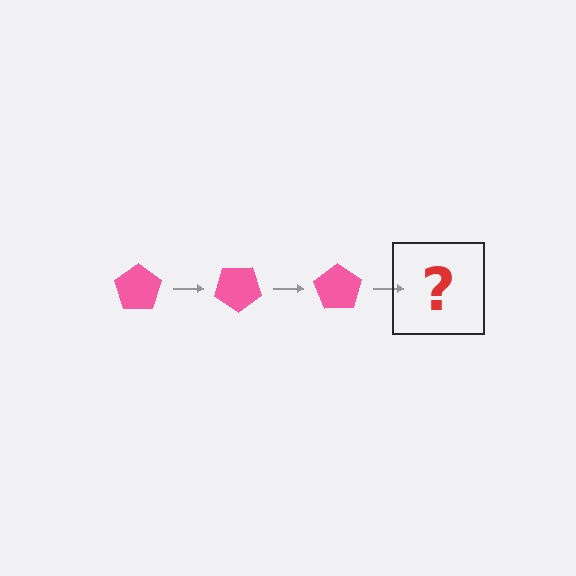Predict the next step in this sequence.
The next step is a pink pentagon rotated 105 degrees.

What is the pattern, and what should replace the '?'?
The pattern is that the pentagon rotates 35 degrees each step. The '?' should be a pink pentagon rotated 105 degrees.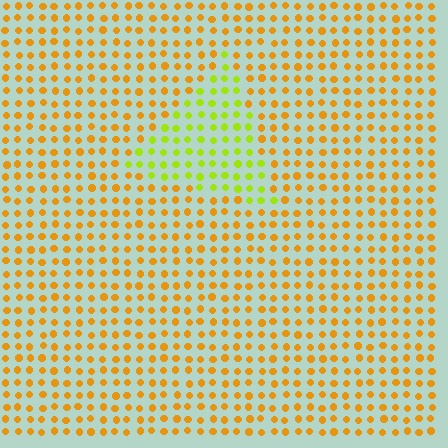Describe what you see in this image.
The image is filled with small orange elements in a uniform arrangement. A triangle-shaped region is visible where the elements are tinted to a slightly different hue, forming a subtle color boundary.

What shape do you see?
I see a triangle.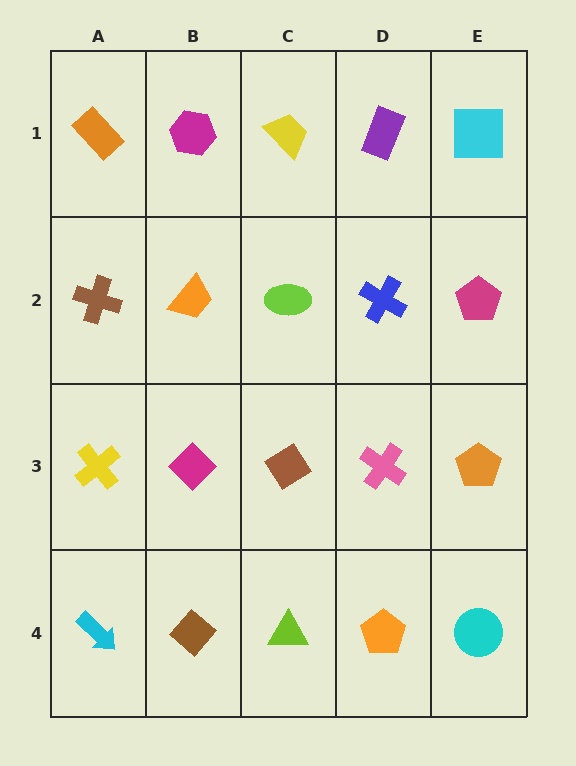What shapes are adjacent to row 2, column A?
An orange rectangle (row 1, column A), a yellow cross (row 3, column A), an orange trapezoid (row 2, column B).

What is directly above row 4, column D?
A pink cross.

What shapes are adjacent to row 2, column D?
A purple rectangle (row 1, column D), a pink cross (row 3, column D), a lime ellipse (row 2, column C), a magenta pentagon (row 2, column E).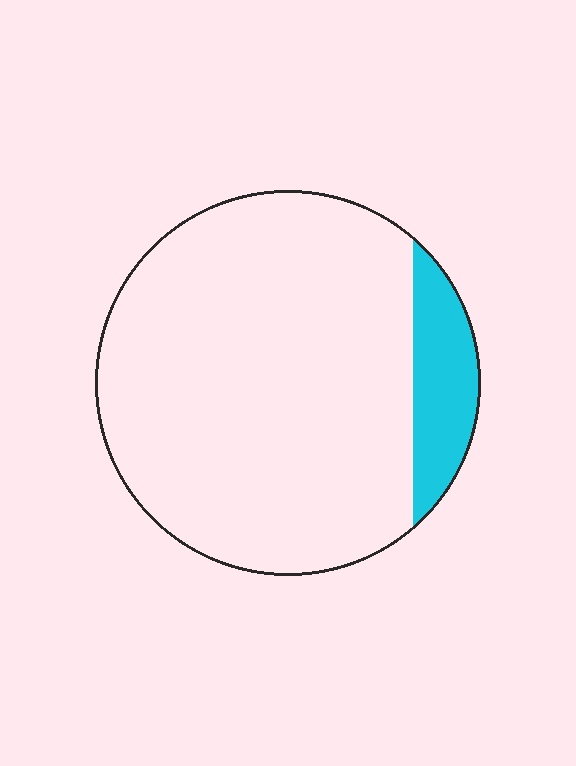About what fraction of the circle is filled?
About one eighth (1/8).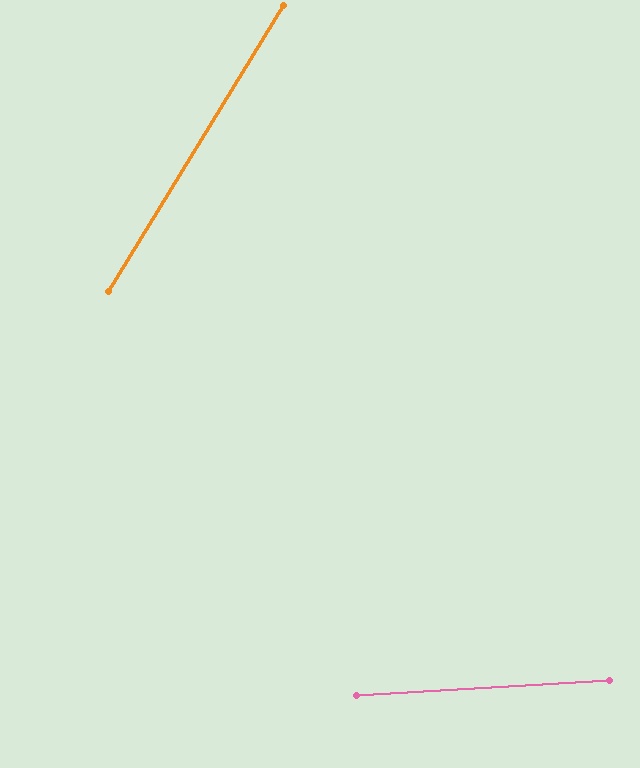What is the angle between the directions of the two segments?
Approximately 55 degrees.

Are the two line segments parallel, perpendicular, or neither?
Neither parallel nor perpendicular — they differ by about 55°.